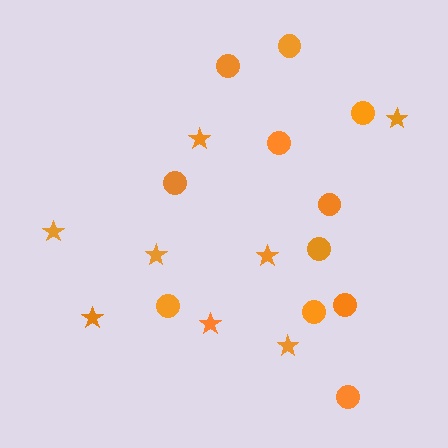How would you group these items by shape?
There are 2 groups: one group of stars (8) and one group of circles (11).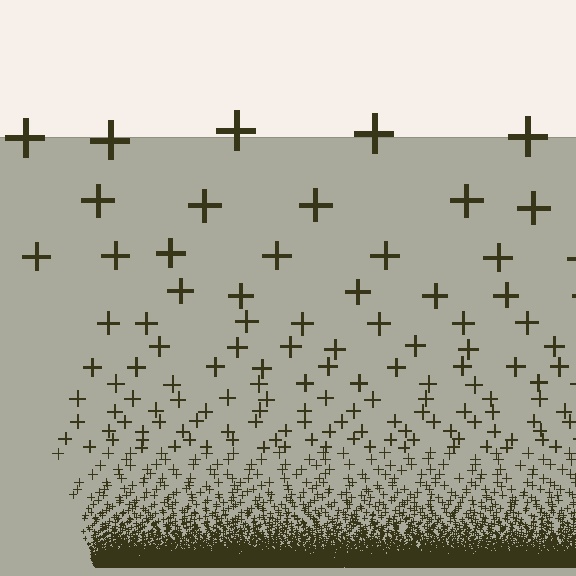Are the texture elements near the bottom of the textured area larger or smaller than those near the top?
Smaller. The gradient is inverted — elements near the bottom are smaller and denser.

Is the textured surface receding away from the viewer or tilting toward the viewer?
The surface appears to tilt toward the viewer. Texture elements get larger and sparser toward the top.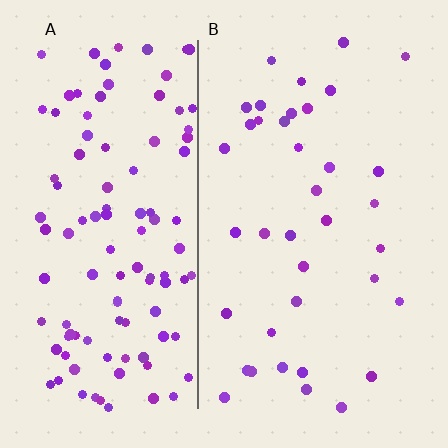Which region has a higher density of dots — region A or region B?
A (the left).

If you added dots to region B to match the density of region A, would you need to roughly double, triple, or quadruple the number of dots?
Approximately triple.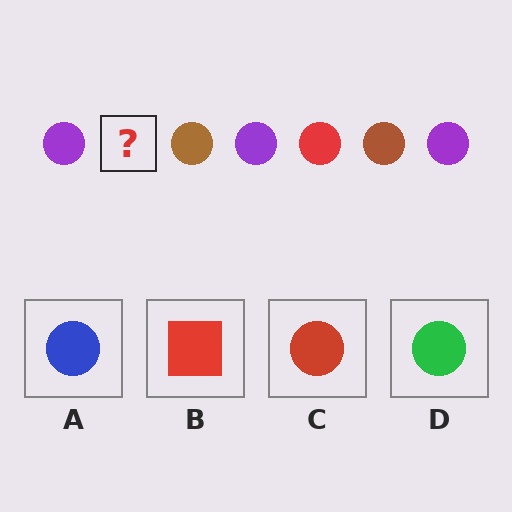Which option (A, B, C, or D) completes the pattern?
C.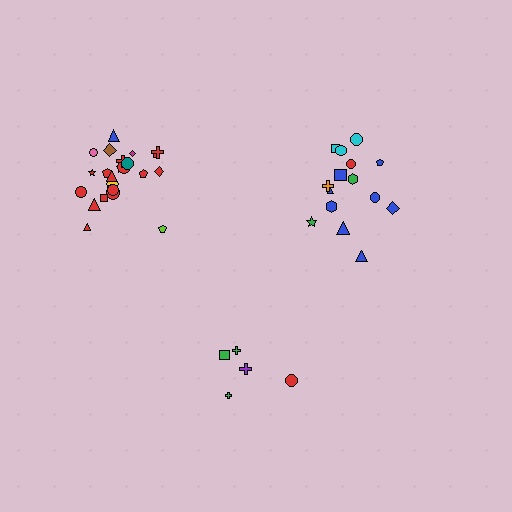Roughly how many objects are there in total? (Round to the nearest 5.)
Roughly 45 objects in total.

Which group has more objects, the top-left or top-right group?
The top-left group.